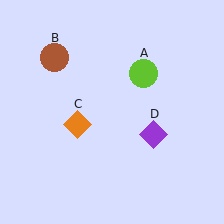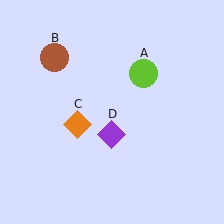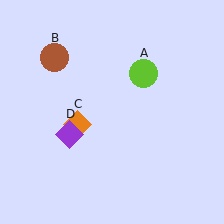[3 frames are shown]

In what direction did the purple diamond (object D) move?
The purple diamond (object D) moved left.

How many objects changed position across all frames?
1 object changed position: purple diamond (object D).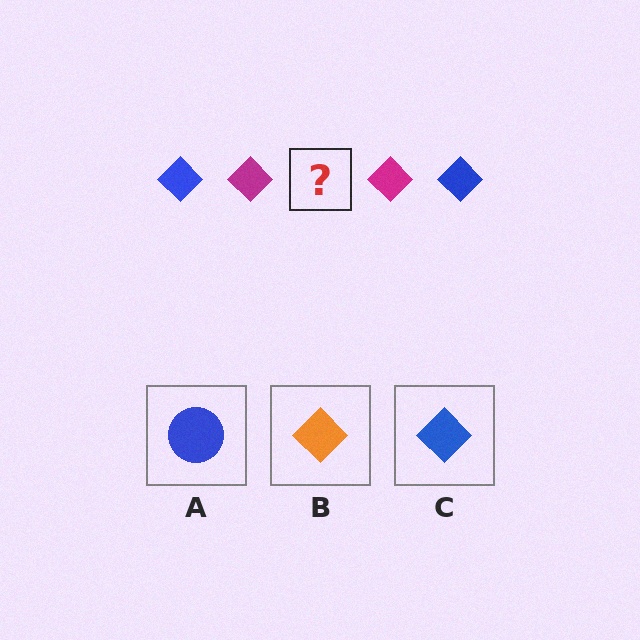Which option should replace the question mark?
Option C.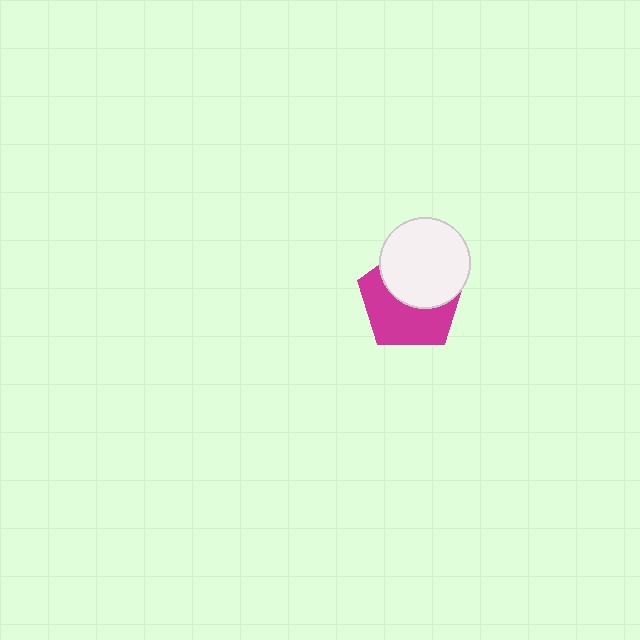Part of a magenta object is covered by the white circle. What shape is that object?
It is a pentagon.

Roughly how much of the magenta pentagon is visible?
About half of it is visible (roughly 53%).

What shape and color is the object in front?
The object in front is a white circle.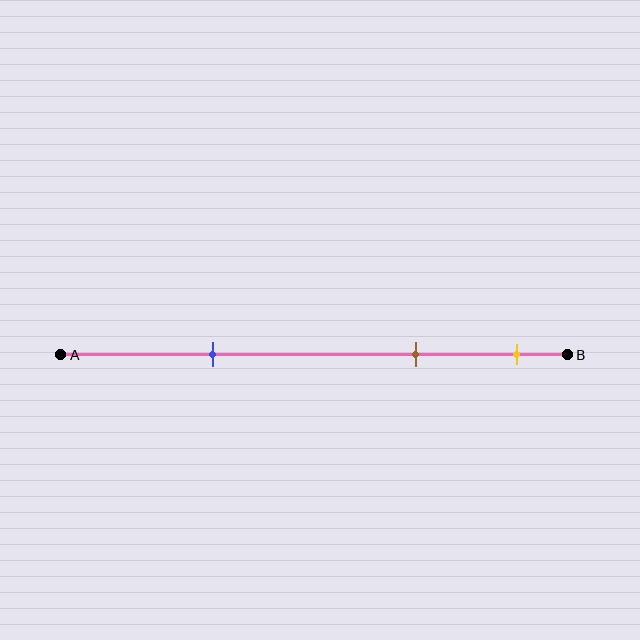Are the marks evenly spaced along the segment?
No, the marks are not evenly spaced.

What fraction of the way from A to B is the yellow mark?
The yellow mark is approximately 90% (0.9) of the way from A to B.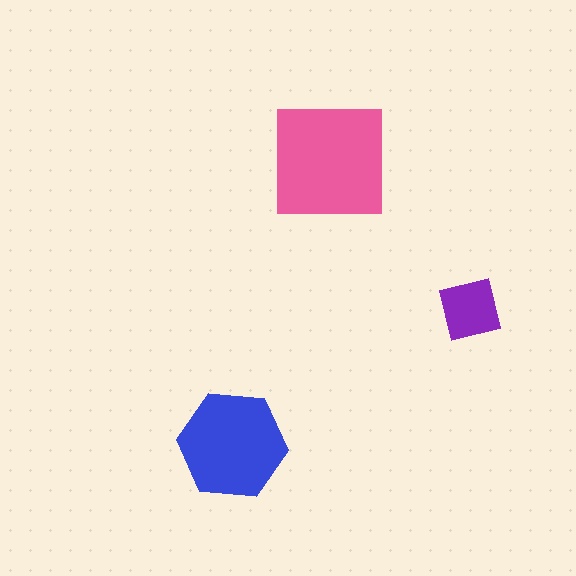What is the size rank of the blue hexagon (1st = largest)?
2nd.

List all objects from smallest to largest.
The purple square, the blue hexagon, the pink square.